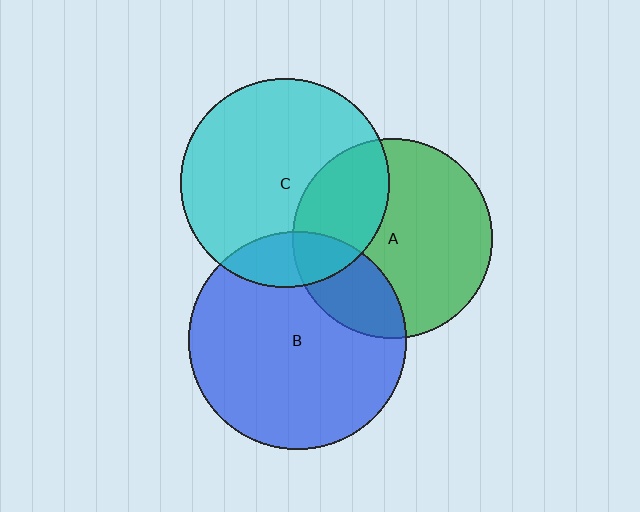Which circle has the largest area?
Circle B (blue).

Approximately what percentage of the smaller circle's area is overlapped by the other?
Approximately 30%.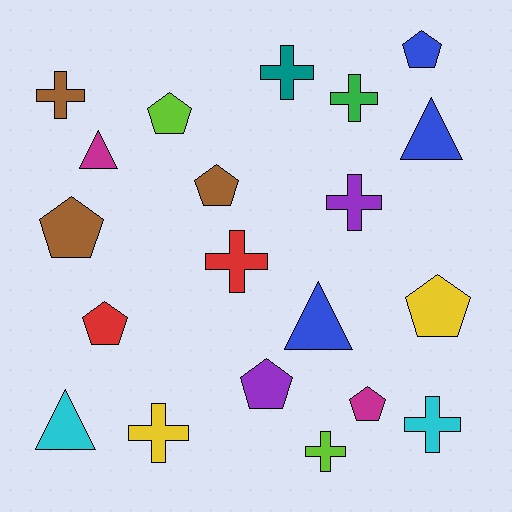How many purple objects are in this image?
There are 2 purple objects.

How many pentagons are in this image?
There are 8 pentagons.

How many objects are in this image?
There are 20 objects.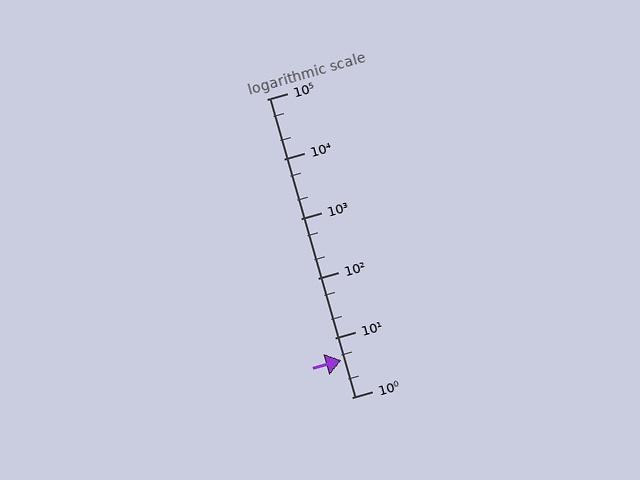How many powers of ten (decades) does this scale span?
The scale spans 5 decades, from 1 to 100000.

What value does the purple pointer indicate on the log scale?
The pointer indicates approximately 4.2.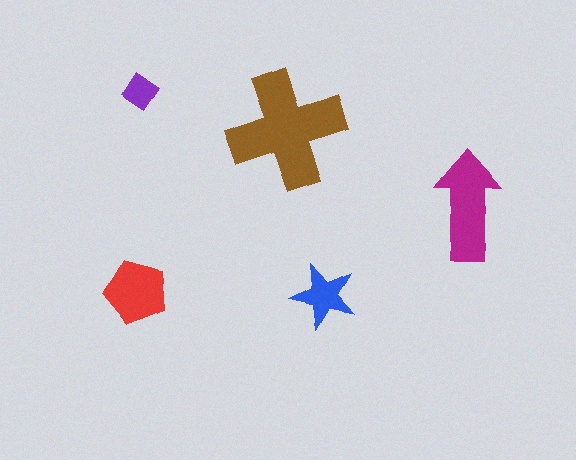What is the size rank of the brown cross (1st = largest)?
1st.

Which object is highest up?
The purple diamond is topmost.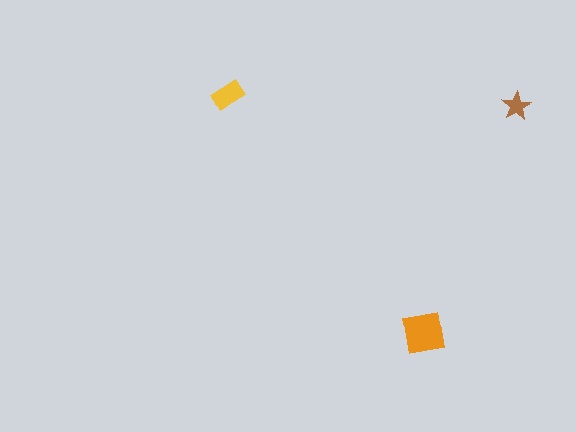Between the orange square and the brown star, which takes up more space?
The orange square.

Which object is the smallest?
The brown star.